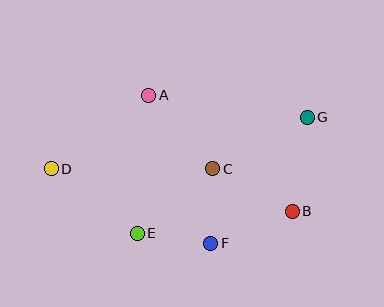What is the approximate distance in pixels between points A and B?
The distance between A and B is approximately 184 pixels.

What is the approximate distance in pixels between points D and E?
The distance between D and E is approximately 108 pixels.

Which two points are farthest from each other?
Points D and G are farthest from each other.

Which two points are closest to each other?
Points E and F are closest to each other.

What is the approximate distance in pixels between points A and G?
The distance between A and G is approximately 160 pixels.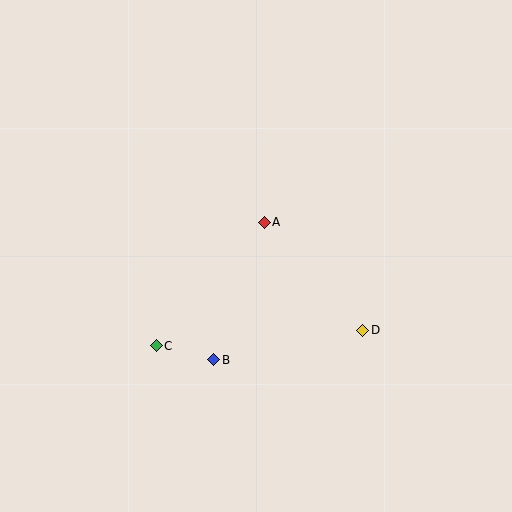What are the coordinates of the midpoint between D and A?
The midpoint between D and A is at (314, 276).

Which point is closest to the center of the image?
Point A at (264, 222) is closest to the center.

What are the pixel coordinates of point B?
Point B is at (214, 360).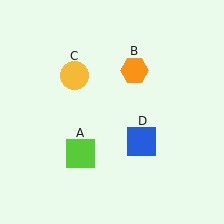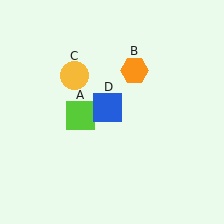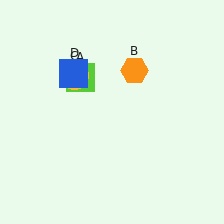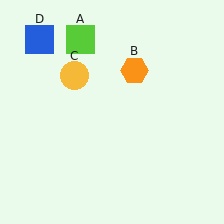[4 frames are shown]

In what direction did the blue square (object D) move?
The blue square (object D) moved up and to the left.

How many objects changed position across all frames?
2 objects changed position: lime square (object A), blue square (object D).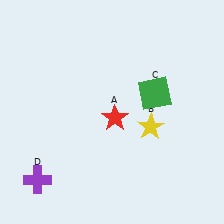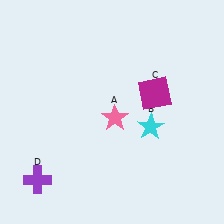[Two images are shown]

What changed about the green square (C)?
In Image 1, C is green. In Image 2, it changed to magenta.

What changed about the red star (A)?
In Image 1, A is red. In Image 2, it changed to pink.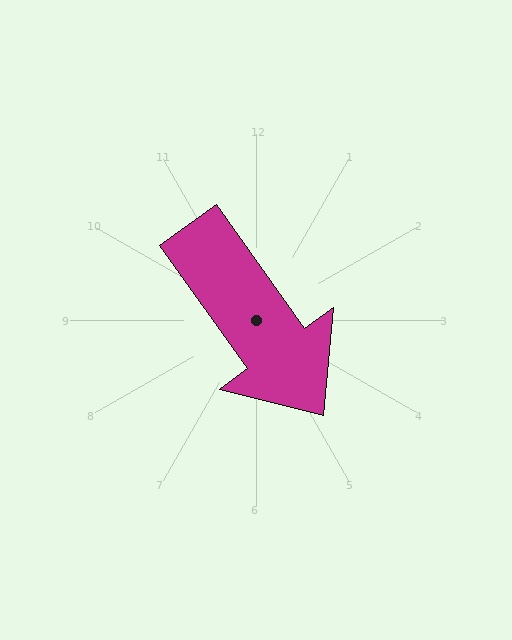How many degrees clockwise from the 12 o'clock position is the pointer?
Approximately 145 degrees.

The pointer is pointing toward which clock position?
Roughly 5 o'clock.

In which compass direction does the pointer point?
Southeast.